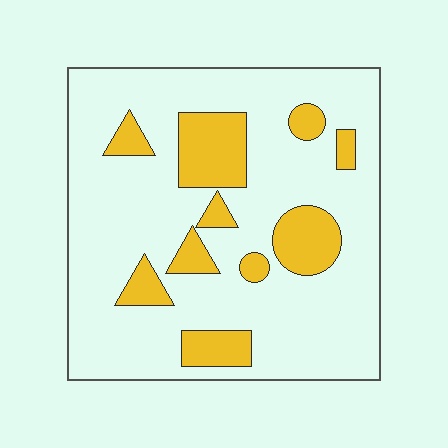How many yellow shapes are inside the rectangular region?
10.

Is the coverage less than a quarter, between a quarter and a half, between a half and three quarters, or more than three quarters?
Less than a quarter.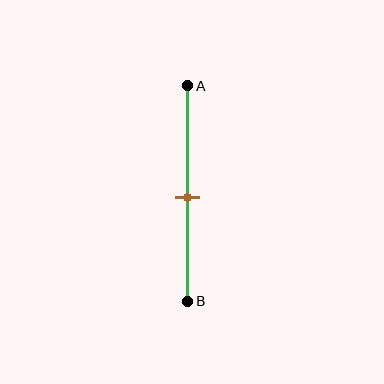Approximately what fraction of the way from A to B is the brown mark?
The brown mark is approximately 50% of the way from A to B.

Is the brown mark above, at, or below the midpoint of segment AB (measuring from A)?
The brown mark is approximately at the midpoint of segment AB.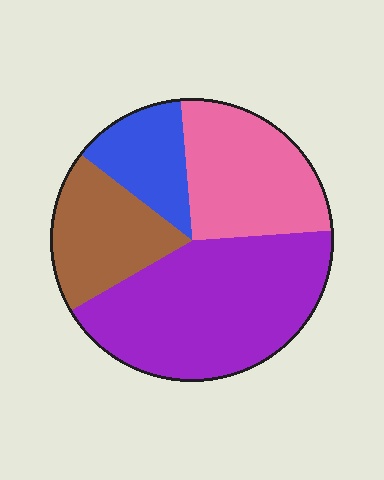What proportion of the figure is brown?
Brown takes up about one fifth (1/5) of the figure.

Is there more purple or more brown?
Purple.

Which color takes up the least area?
Blue, at roughly 15%.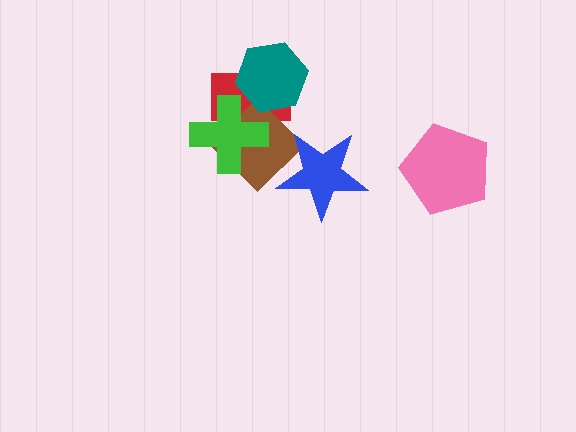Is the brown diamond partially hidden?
Yes, it is partially covered by another shape.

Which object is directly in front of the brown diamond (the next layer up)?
The teal hexagon is directly in front of the brown diamond.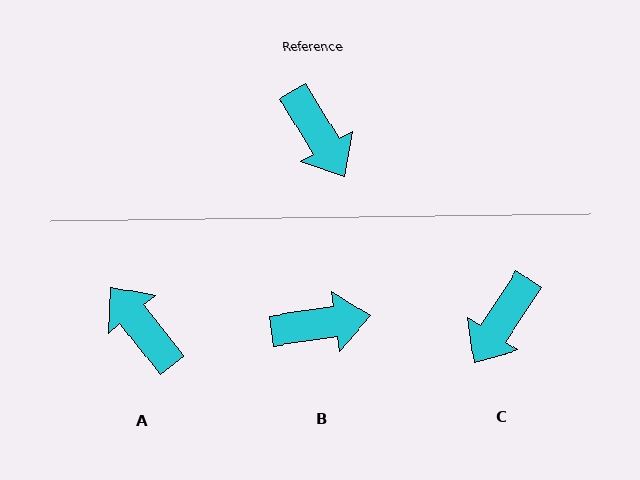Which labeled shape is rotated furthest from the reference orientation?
A, about 173 degrees away.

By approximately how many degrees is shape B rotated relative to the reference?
Approximately 67 degrees counter-clockwise.